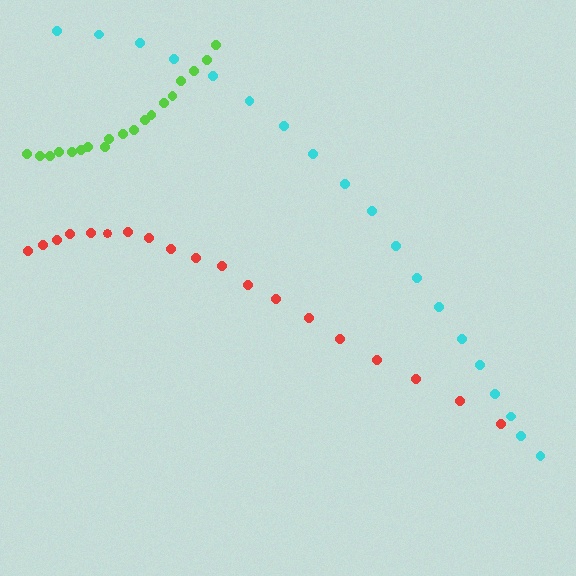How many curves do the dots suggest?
There are 3 distinct paths.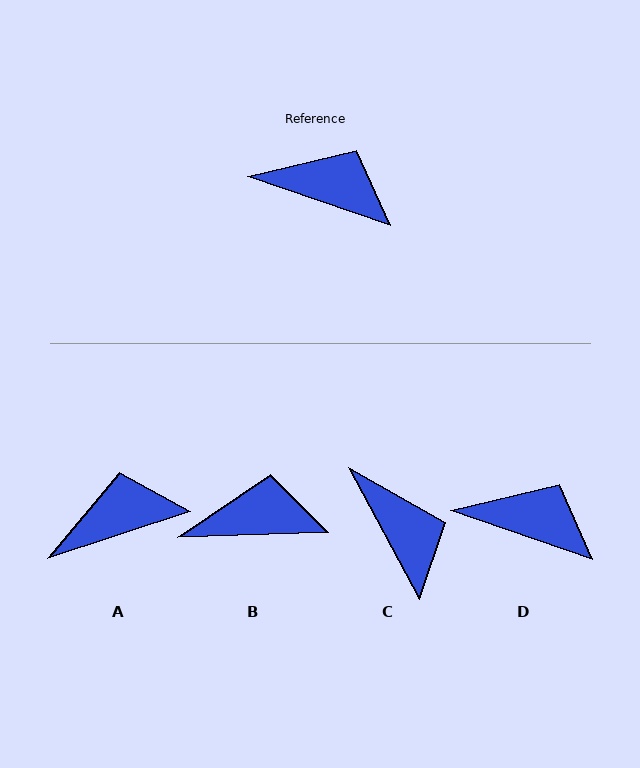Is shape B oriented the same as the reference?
No, it is off by about 21 degrees.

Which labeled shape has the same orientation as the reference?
D.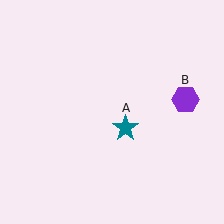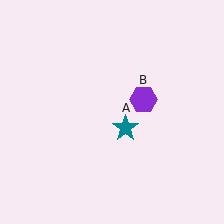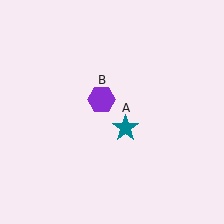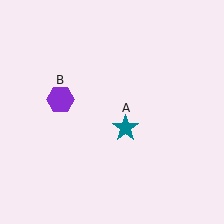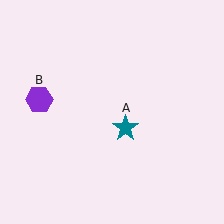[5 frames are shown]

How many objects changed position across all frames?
1 object changed position: purple hexagon (object B).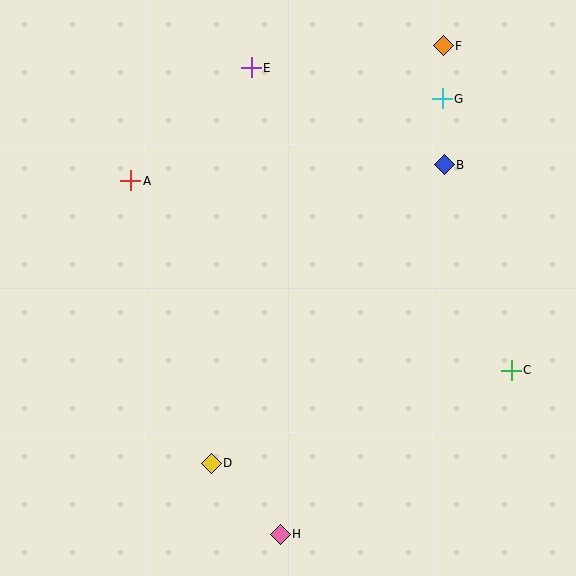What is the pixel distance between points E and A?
The distance between E and A is 165 pixels.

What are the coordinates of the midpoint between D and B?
The midpoint between D and B is at (328, 314).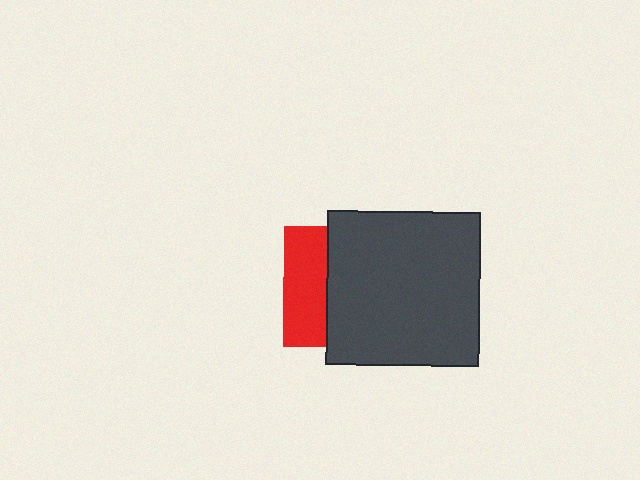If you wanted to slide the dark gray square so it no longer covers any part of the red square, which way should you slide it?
Slide it right — that is the most direct way to separate the two shapes.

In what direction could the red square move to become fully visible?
The red square could move left. That would shift it out from behind the dark gray square entirely.